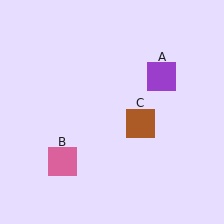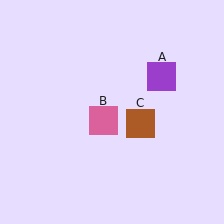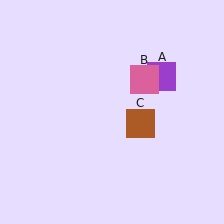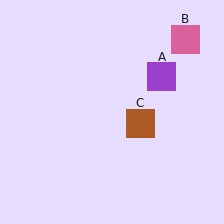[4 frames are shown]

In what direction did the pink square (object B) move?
The pink square (object B) moved up and to the right.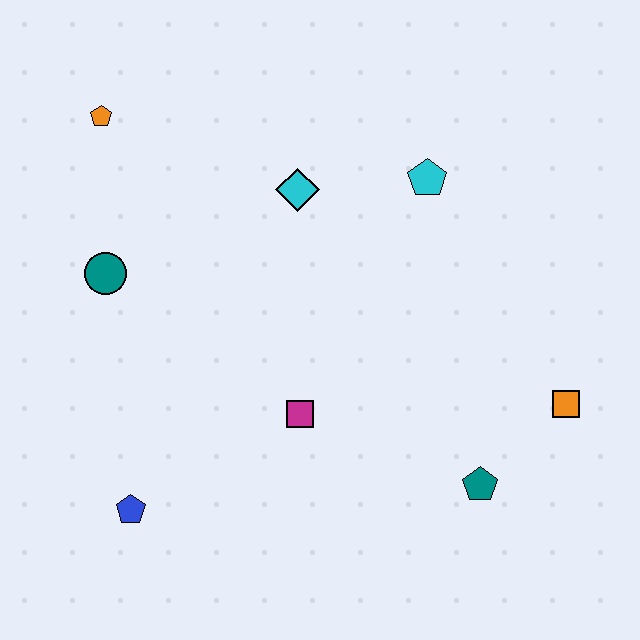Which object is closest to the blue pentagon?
The magenta square is closest to the blue pentagon.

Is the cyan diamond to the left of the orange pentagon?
No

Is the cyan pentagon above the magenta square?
Yes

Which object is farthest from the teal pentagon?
The orange pentagon is farthest from the teal pentagon.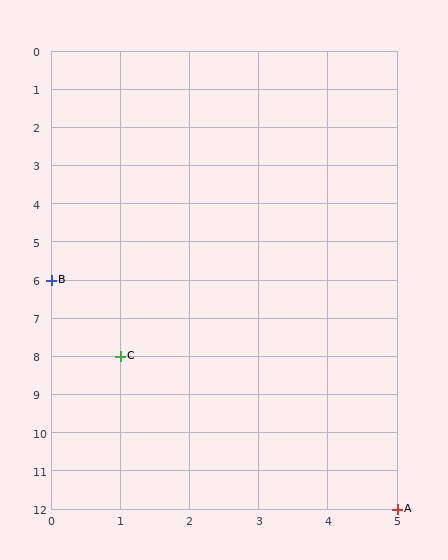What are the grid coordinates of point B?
Point B is at grid coordinates (0, 6).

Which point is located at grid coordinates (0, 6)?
Point B is at (0, 6).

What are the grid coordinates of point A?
Point A is at grid coordinates (5, 12).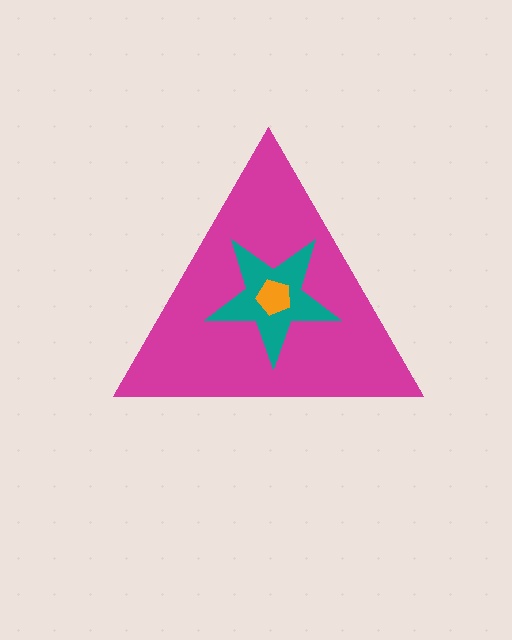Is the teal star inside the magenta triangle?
Yes.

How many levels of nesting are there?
3.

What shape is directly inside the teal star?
The orange pentagon.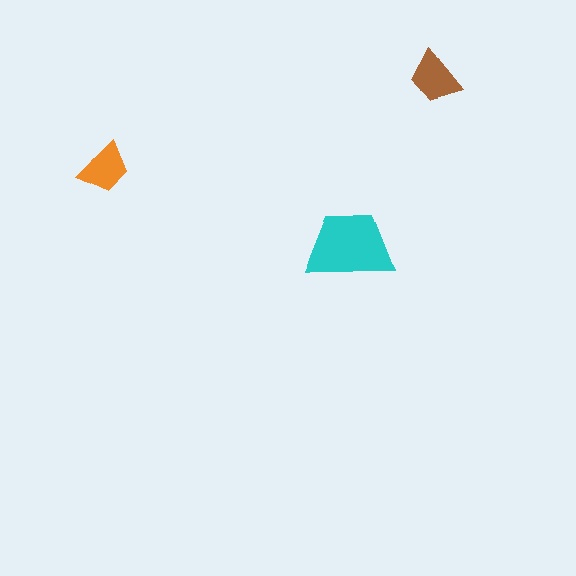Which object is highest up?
The brown trapezoid is topmost.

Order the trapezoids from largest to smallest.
the cyan one, the brown one, the orange one.